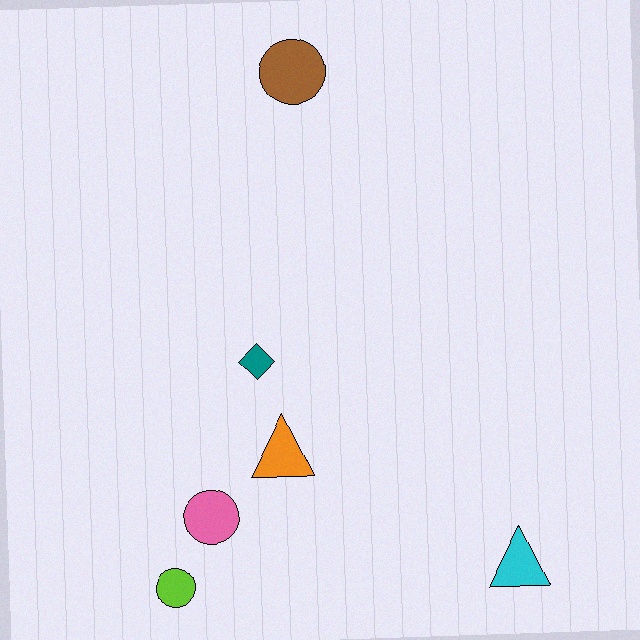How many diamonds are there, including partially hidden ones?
There is 1 diamond.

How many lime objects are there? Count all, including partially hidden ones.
There is 1 lime object.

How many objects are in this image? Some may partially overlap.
There are 6 objects.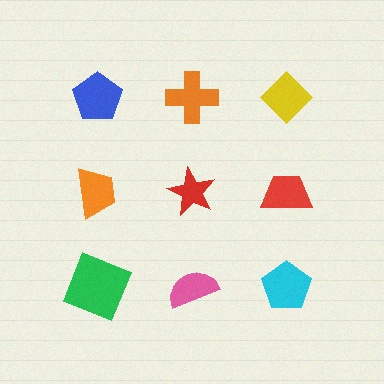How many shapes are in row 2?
3 shapes.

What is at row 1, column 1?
A blue pentagon.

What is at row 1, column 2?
An orange cross.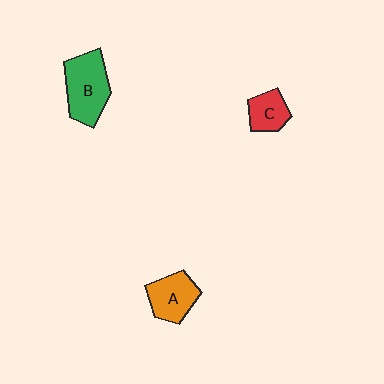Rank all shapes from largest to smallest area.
From largest to smallest: B (green), A (orange), C (red).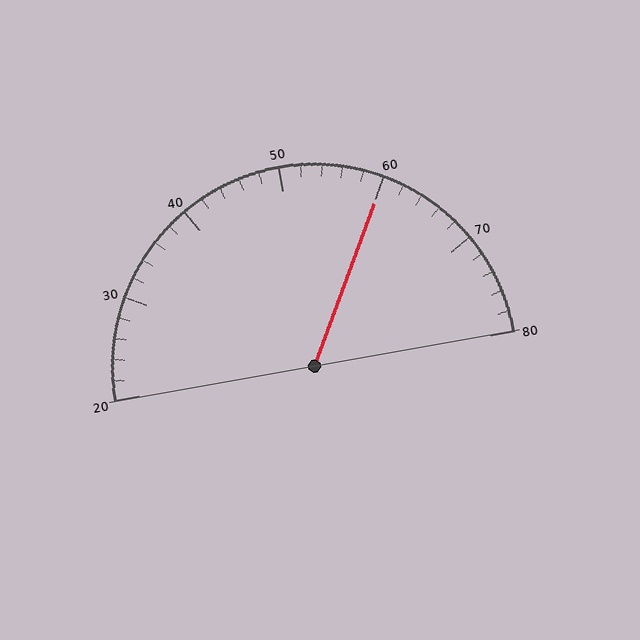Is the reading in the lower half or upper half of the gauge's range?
The reading is in the upper half of the range (20 to 80).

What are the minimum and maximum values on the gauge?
The gauge ranges from 20 to 80.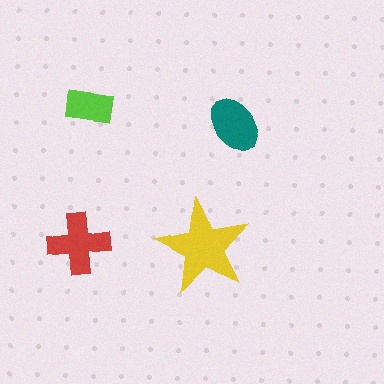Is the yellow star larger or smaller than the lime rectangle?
Larger.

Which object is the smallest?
The lime rectangle.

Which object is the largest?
The yellow star.